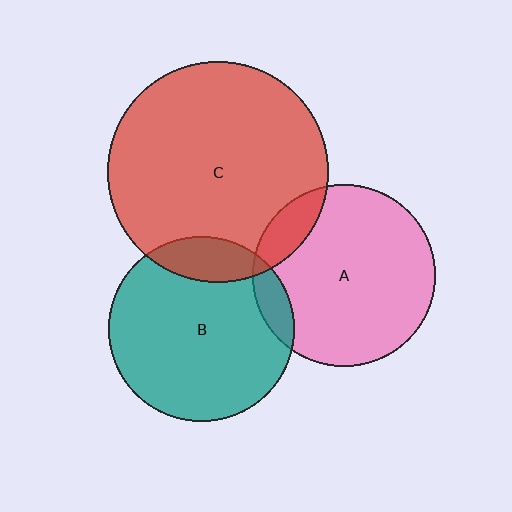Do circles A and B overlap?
Yes.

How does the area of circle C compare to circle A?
Approximately 1.5 times.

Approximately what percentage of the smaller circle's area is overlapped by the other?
Approximately 10%.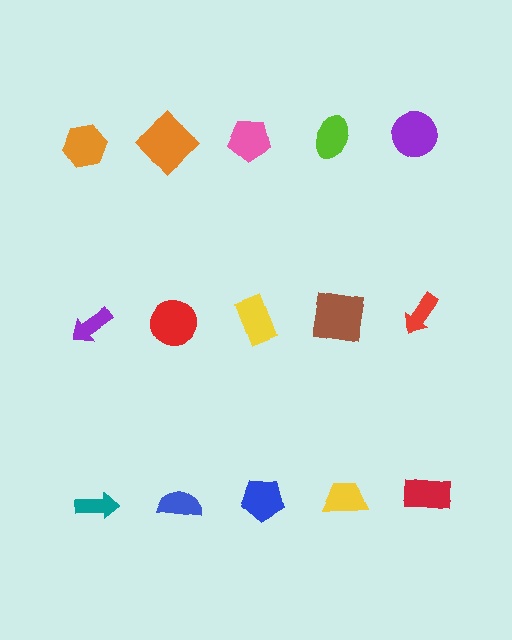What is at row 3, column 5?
A red rectangle.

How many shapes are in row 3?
5 shapes.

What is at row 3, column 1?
A teal arrow.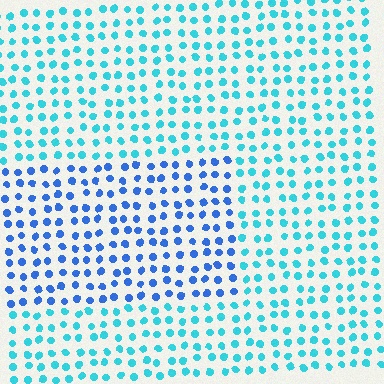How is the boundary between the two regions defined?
The boundary is defined purely by a slight shift in hue (about 36 degrees). Spacing, size, and orientation are identical on both sides.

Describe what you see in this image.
The image is filled with small cyan elements in a uniform arrangement. A rectangle-shaped region is visible where the elements are tinted to a slightly different hue, forming a subtle color boundary.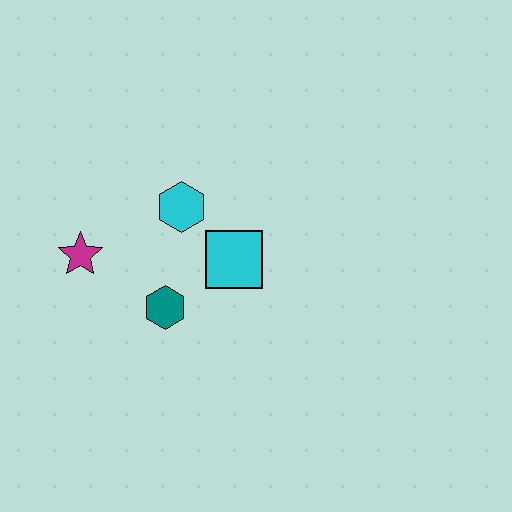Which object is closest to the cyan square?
The cyan hexagon is closest to the cyan square.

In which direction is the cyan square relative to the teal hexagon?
The cyan square is to the right of the teal hexagon.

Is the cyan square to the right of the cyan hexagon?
Yes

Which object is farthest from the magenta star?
The cyan square is farthest from the magenta star.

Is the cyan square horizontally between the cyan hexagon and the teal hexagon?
No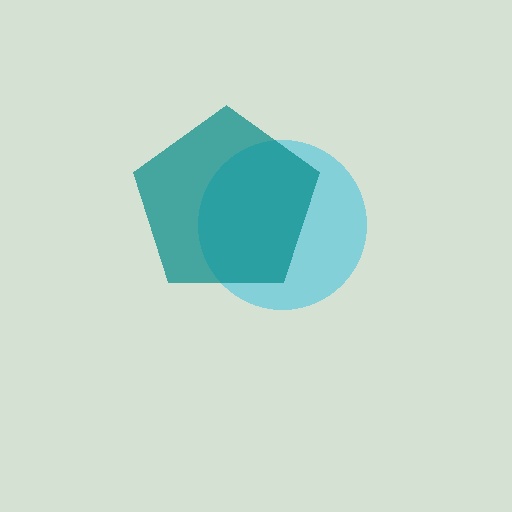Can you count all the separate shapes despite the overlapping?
Yes, there are 2 separate shapes.